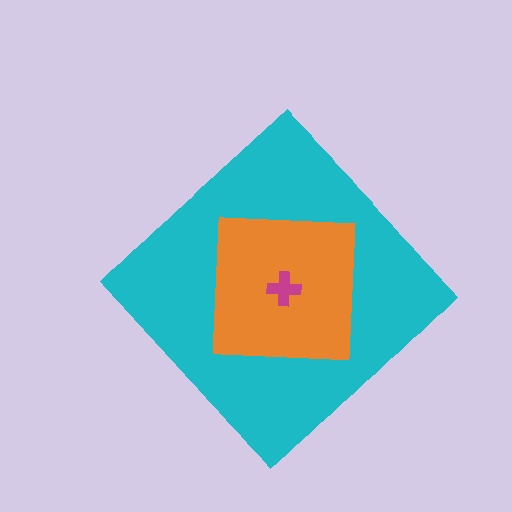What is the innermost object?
The magenta cross.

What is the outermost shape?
The cyan diamond.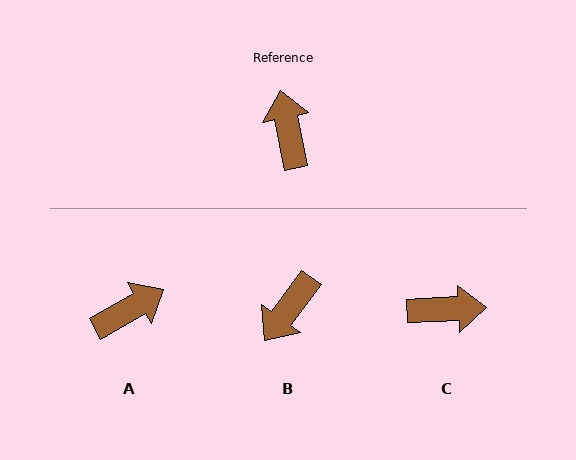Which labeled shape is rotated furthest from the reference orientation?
B, about 132 degrees away.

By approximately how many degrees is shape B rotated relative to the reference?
Approximately 132 degrees counter-clockwise.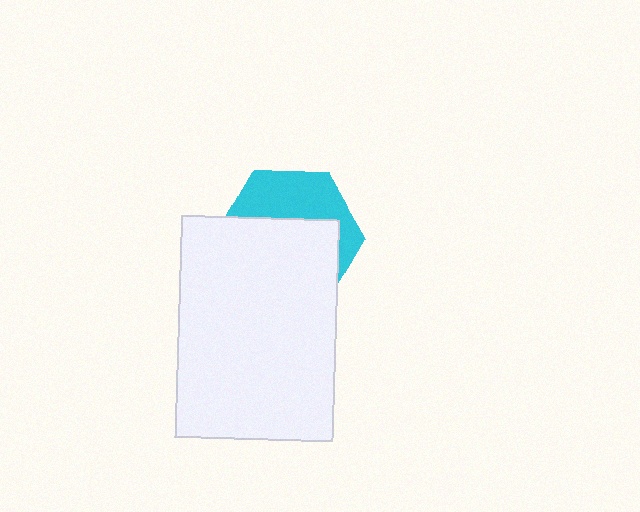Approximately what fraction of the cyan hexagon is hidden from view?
Roughly 61% of the cyan hexagon is hidden behind the white rectangle.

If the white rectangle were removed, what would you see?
You would see the complete cyan hexagon.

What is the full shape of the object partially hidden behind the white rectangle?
The partially hidden object is a cyan hexagon.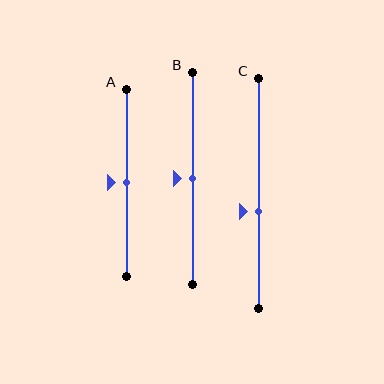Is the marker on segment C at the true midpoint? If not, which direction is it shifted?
No, the marker on segment C is shifted downward by about 8% of the segment length.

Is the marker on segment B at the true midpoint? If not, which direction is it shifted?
Yes, the marker on segment B is at the true midpoint.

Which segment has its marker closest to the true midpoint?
Segment A has its marker closest to the true midpoint.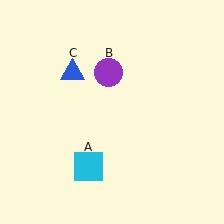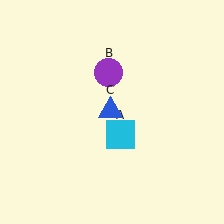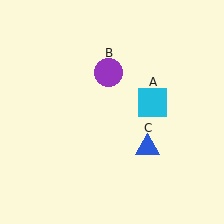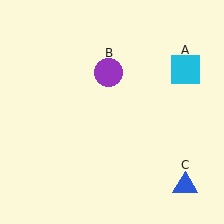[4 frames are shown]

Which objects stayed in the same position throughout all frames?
Purple circle (object B) remained stationary.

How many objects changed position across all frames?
2 objects changed position: cyan square (object A), blue triangle (object C).